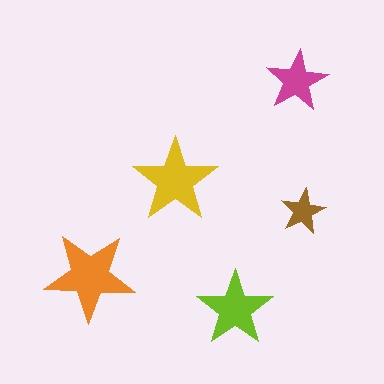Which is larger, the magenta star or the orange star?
The orange one.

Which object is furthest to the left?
The orange star is leftmost.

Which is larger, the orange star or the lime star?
The orange one.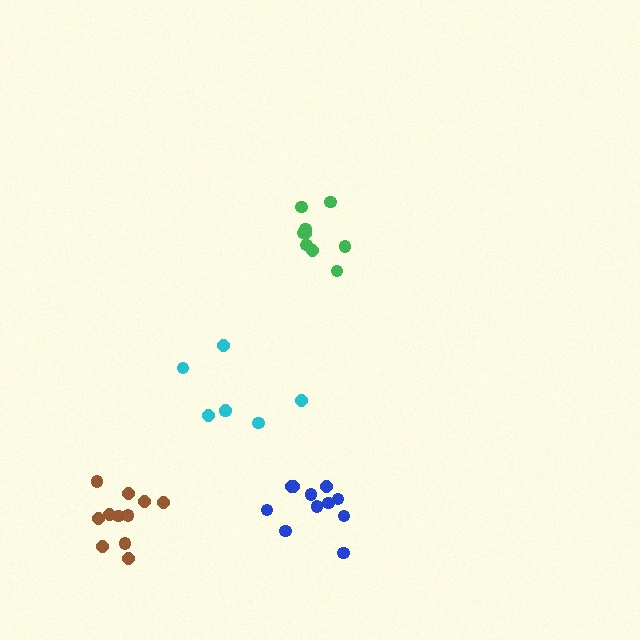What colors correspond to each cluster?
The clusters are colored: cyan, green, blue, brown.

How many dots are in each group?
Group 1: 7 dots, Group 2: 9 dots, Group 3: 11 dots, Group 4: 11 dots (38 total).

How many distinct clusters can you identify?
There are 4 distinct clusters.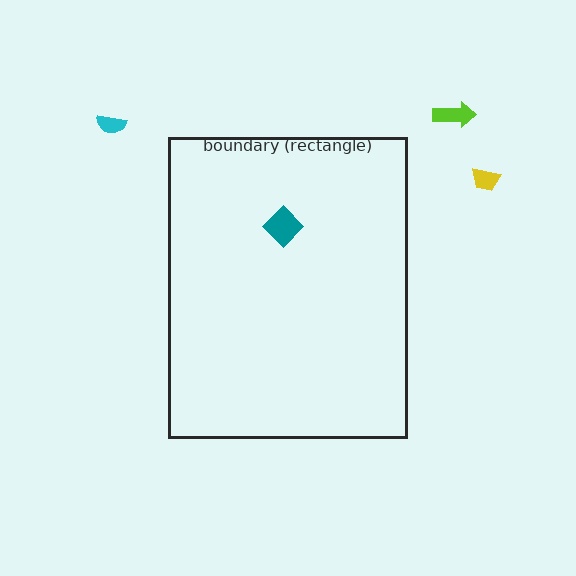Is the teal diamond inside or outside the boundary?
Inside.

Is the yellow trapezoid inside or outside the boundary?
Outside.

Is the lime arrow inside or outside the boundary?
Outside.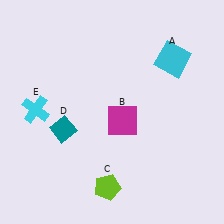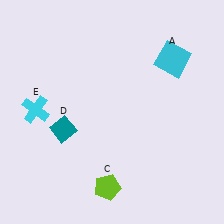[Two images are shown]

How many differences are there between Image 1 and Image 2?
There is 1 difference between the two images.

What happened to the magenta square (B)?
The magenta square (B) was removed in Image 2. It was in the bottom-right area of Image 1.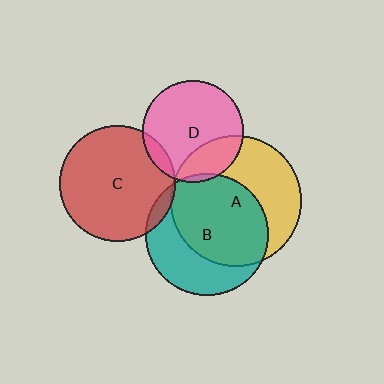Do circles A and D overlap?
Yes.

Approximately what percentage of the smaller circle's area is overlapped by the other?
Approximately 25%.